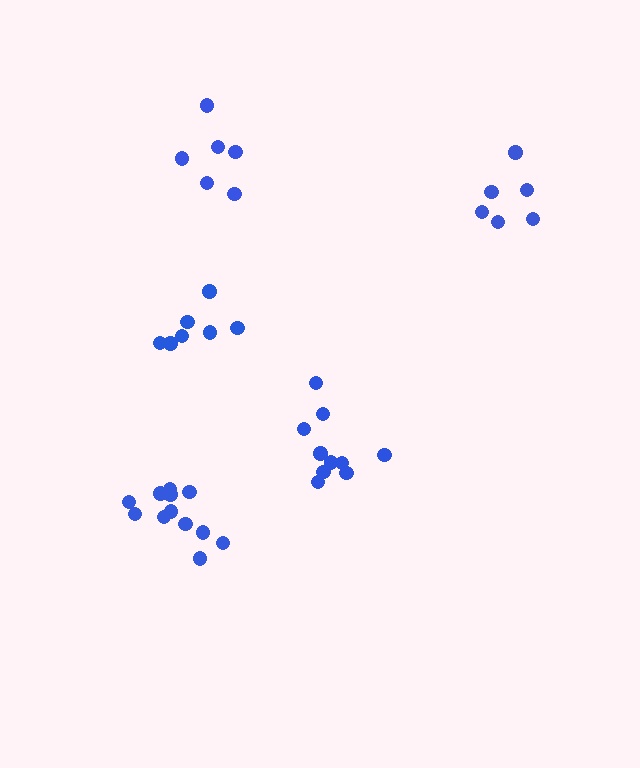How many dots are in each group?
Group 1: 10 dots, Group 2: 12 dots, Group 3: 6 dots, Group 4: 6 dots, Group 5: 7 dots (41 total).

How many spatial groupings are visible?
There are 5 spatial groupings.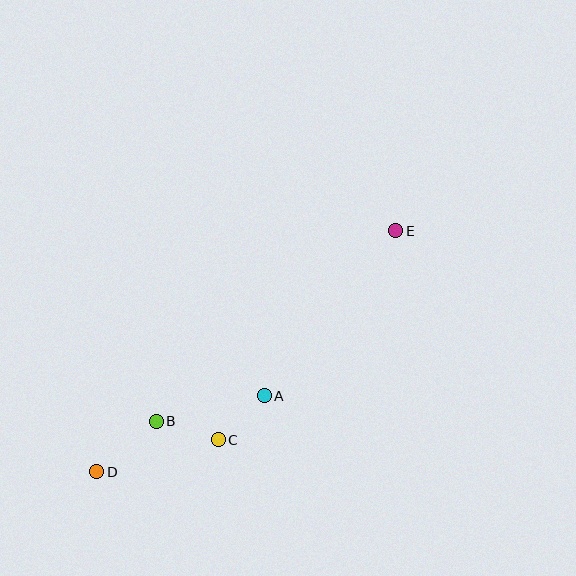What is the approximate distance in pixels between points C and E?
The distance between C and E is approximately 274 pixels.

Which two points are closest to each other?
Points A and C are closest to each other.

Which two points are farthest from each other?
Points D and E are farthest from each other.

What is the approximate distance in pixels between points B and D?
The distance between B and D is approximately 78 pixels.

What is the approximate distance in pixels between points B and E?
The distance between B and E is approximately 306 pixels.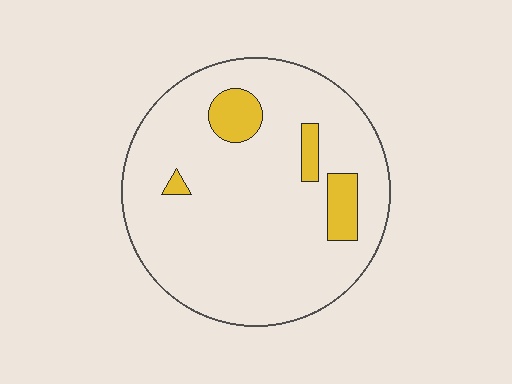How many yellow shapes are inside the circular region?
4.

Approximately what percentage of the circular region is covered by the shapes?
Approximately 10%.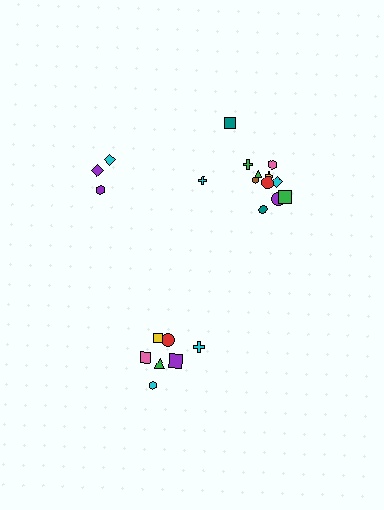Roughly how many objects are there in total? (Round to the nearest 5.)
Roughly 20 objects in total.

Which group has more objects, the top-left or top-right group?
The top-right group.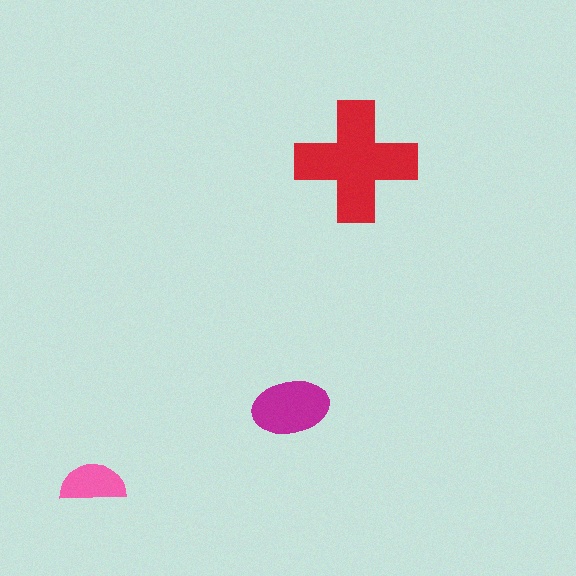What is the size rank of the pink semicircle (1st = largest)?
3rd.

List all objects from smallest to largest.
The pink semicircle, the magenta ellipse, the red cross.